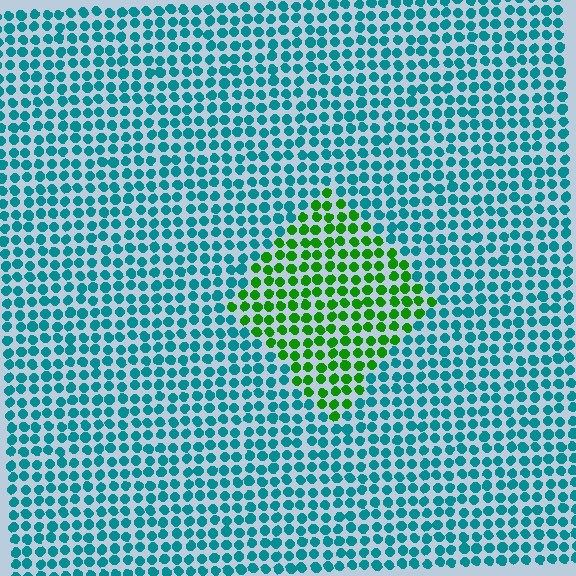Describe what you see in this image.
The image is filled with small teal elements in a uniform arrangement. A diamond-shaped region is visible where the elements are tinted to a slightly different hue, forming a subtle color boundary.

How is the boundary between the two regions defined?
The boundary is defined purely by a slight shift in hue (about 65 degrees). Spacing, size, and orientation are identical on both sides.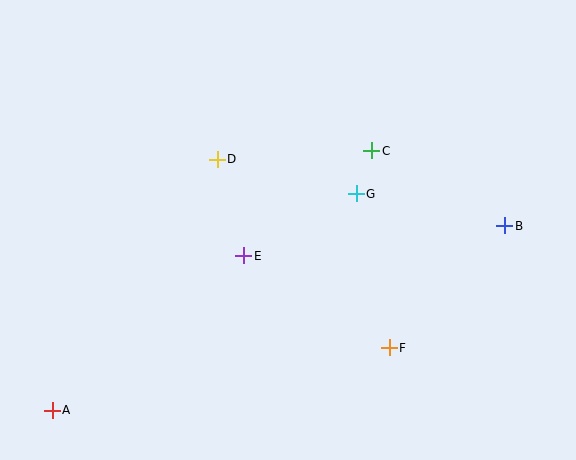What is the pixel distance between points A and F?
The distance between A and F is 343 pixels.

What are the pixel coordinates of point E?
Point E is at (244, 256).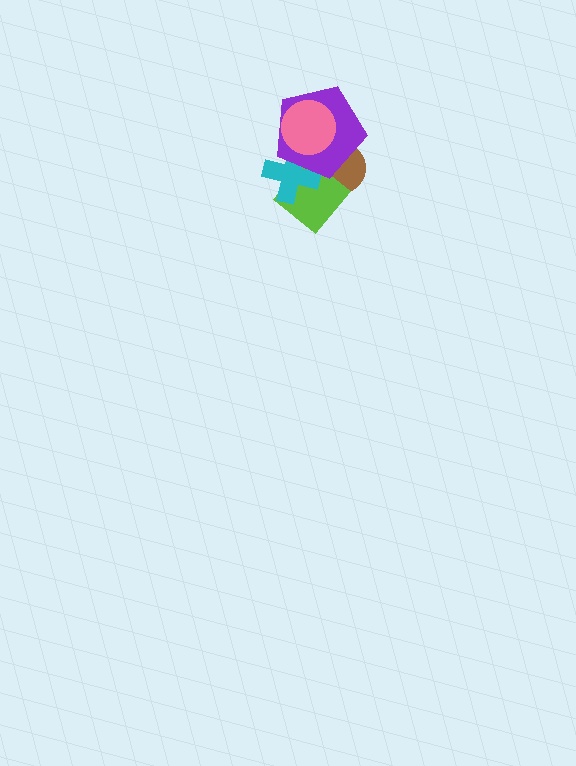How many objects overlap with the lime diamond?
3 objects overlap with the lime diamond.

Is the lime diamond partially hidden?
Yes, it is partially covered by another shape.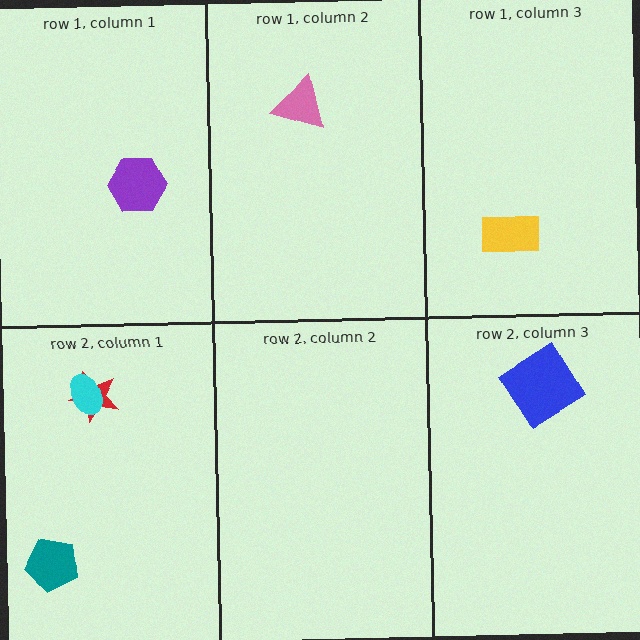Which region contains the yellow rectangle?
The row 1, column 3 region.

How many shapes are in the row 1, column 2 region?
1.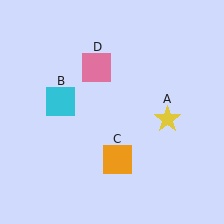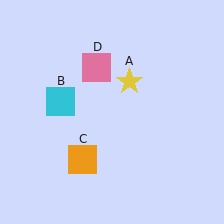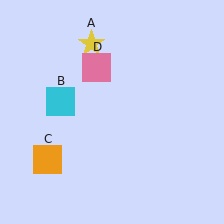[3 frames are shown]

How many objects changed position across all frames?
2 objects changed position: yellow star (object A), orange square (object C).